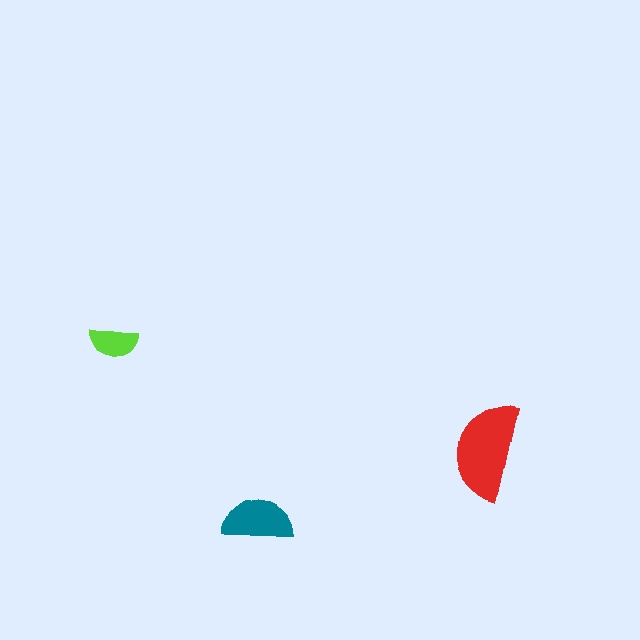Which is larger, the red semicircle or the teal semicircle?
The red one.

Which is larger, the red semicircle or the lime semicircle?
The red one.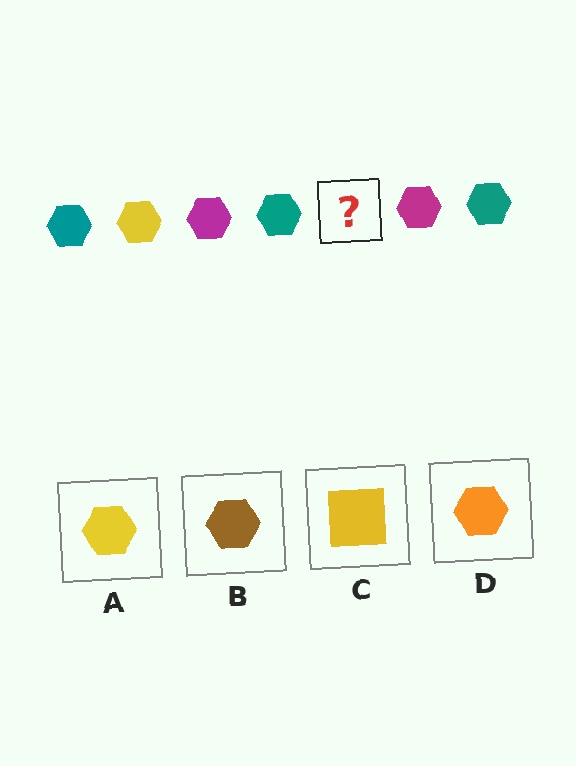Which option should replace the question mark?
Option A.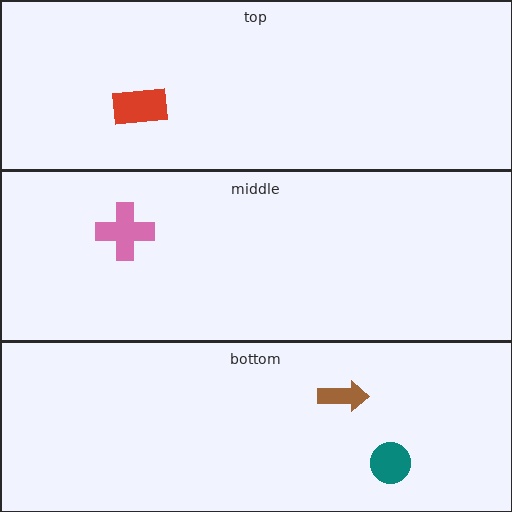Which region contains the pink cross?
The middle region.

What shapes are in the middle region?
The pink cross.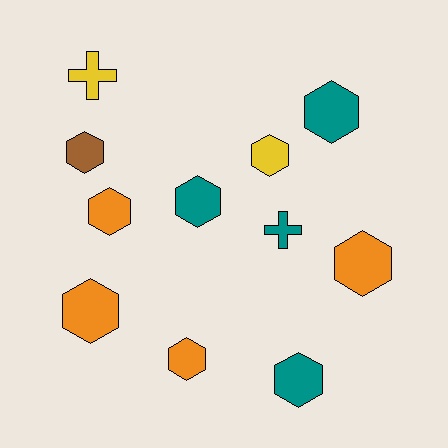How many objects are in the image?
There are 11 objects.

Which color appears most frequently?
Teal, with 4 objects.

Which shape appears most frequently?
Hexagon, with 9 objects.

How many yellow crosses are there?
There is 1 yellow cross.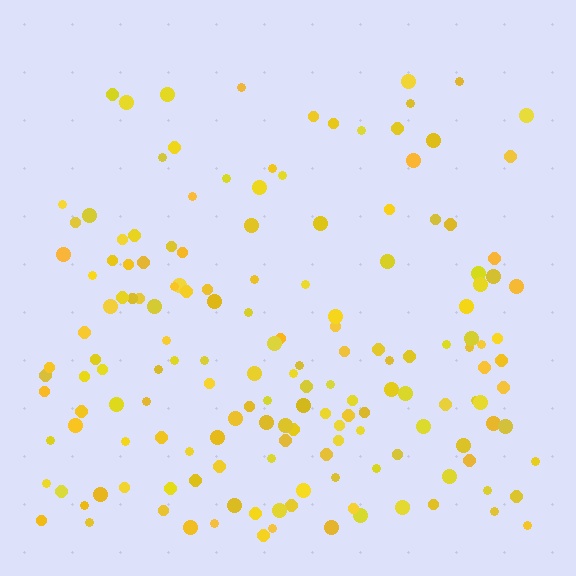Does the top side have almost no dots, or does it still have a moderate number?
Still a moderate number, just noticeably fewer than the bottom.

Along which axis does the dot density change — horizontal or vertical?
Vertical.